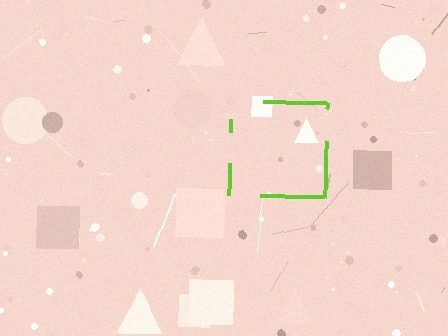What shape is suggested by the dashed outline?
The dashed outline suggests a square.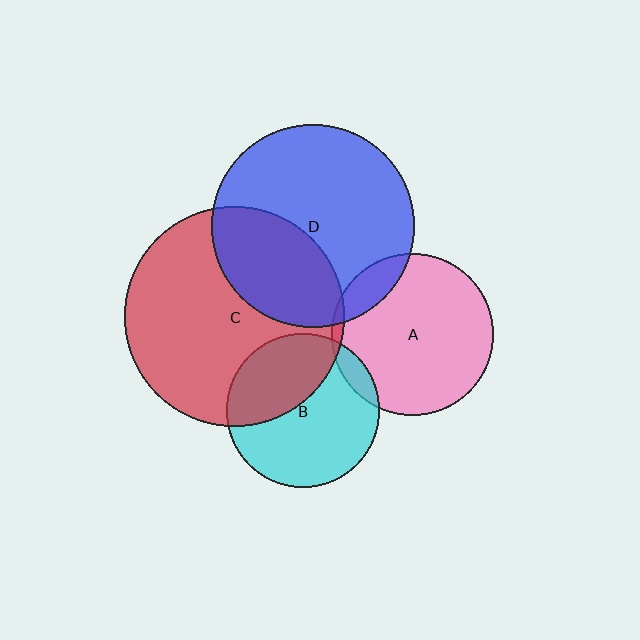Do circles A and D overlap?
Yes.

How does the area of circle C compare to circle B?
Approximately 2.1 times.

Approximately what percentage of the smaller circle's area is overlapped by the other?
Approximately 15%.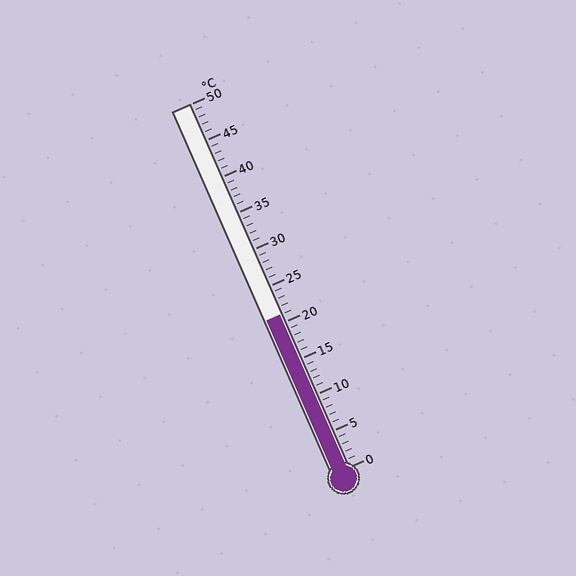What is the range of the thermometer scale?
The thermometer scale ranges from 0°C to 50°C.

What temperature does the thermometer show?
The thermometer shows approximately 21°C.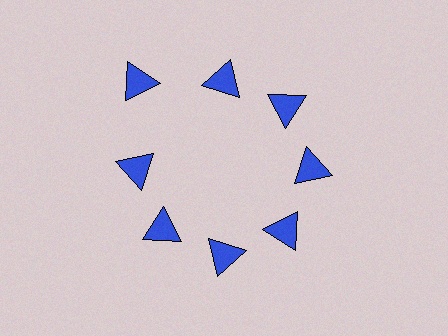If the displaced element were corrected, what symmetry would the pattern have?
It would have 8-fold rotational symmetry — the pattern would map onto itself every 45 degrees.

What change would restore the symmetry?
The symmetry would be restored by moving it inward, back onto the ring so that all 8 triangles sit at equal angles and equal distance from the center.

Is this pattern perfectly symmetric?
No. The 8 blue triangles are arranged in a ring, but one element near the 10 o'clock position is pushed outward from the center, breaking the 8-fold rotational symmetry.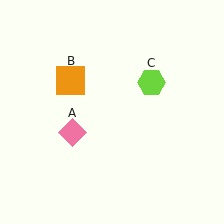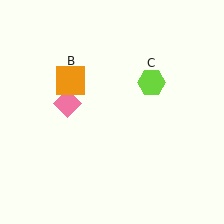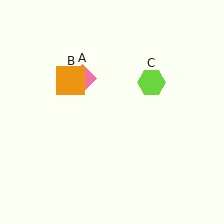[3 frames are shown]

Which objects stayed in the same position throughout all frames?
Orange square (object B) and lime hexagon (object C) remained stationary.